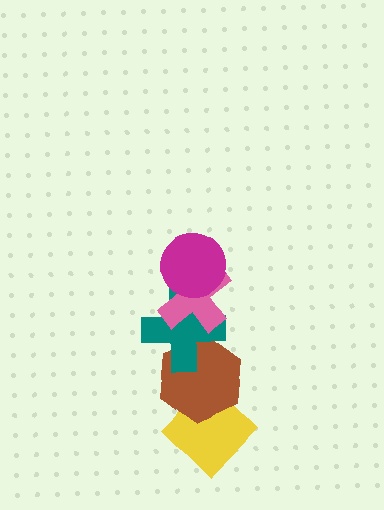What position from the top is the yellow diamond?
The yellow diamond is 5th from the top.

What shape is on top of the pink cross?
The magenta circle is on top of the pink cross.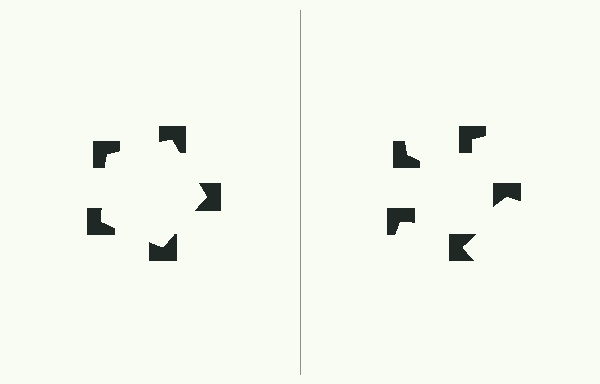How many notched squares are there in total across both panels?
10 — 5 on each side.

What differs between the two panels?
The notched squares are positioned identically on both sides; only the wedge orientations differ. On the left they align to a pentagon; on the right they are misaligned.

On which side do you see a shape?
An illusory pentagon appears on the left side. On the right side the wedge cuts are rotated, so no coherent shape forms.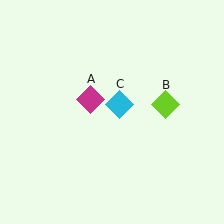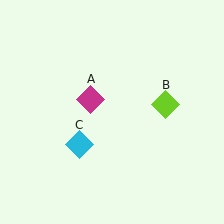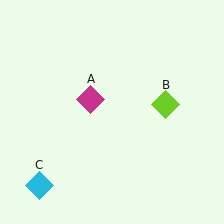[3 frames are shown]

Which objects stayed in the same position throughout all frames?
Magenta diamond (object A) and lime diamond (object B) remained stationary.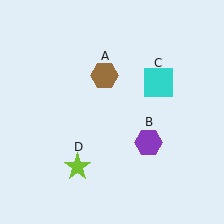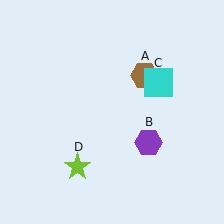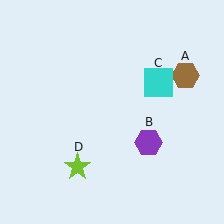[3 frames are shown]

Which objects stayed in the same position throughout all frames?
Purple hexagon (object B) and cyan square (object C) and lime star (object D) remained stationary.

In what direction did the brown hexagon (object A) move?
The brown hexagon (object A) moved right.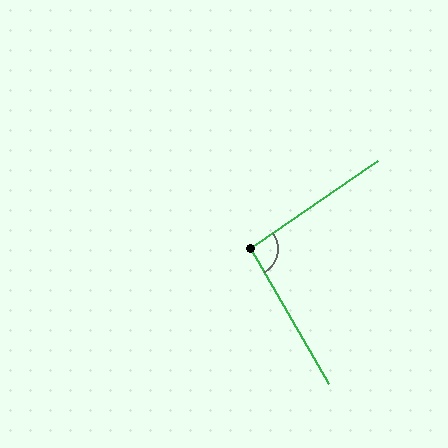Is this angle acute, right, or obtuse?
It is approximately a right angle.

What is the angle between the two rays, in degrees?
Approximately 95 degrees.